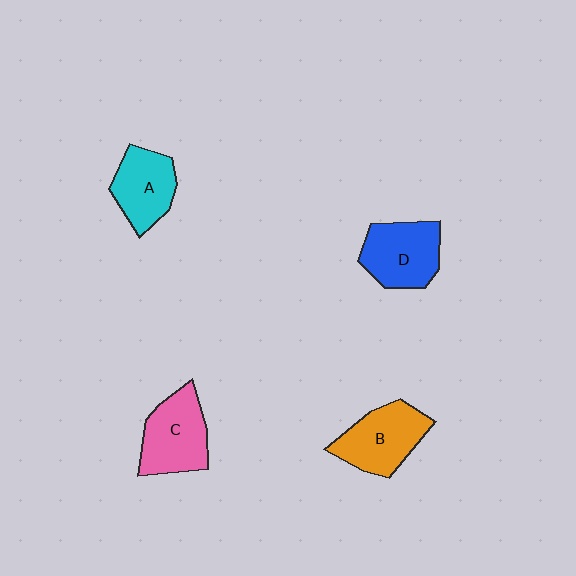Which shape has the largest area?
Shape C (pink).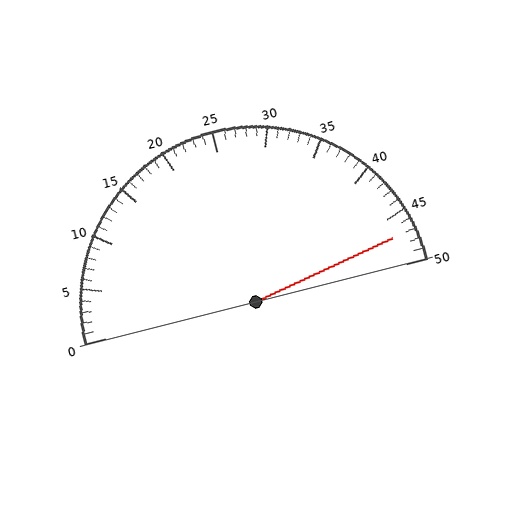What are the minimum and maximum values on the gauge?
The gauge ranges from 0 to 50.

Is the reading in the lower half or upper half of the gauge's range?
The reading is in the upper half of the range (0 to 50).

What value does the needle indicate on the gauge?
The needle indicates approximately 47.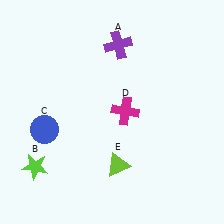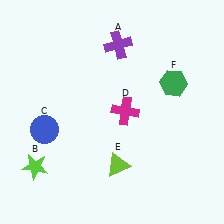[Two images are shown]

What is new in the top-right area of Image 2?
A green hexagon (F) was added in the top-right area of Image 2.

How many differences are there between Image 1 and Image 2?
There is 1 difference between the two images.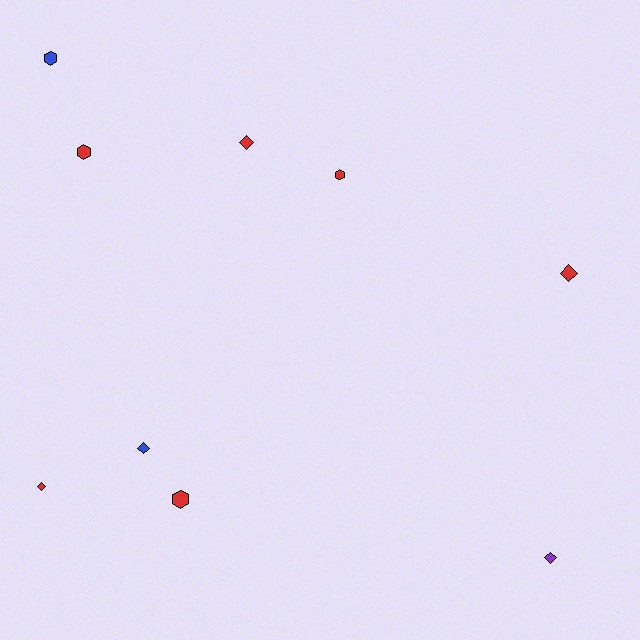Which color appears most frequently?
Red, with 6 objects.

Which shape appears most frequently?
Diamond, with 5 objects.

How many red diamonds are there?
There are 3 red diamonds.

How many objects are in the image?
There are 9 objects.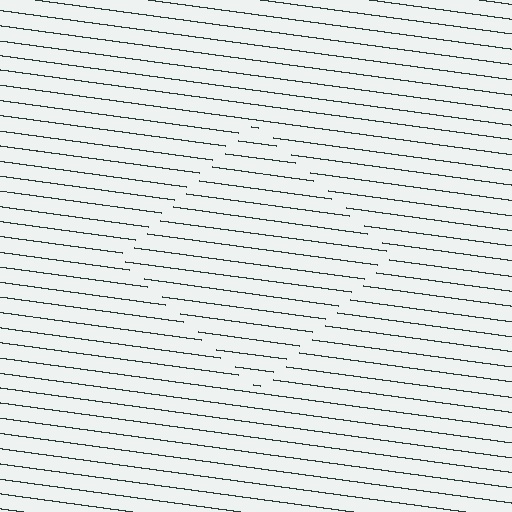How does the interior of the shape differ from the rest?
The interior of the shape contains the same grating, shifted by half a period — the contour is defined by the phase discontinuity where line-ends from the inner and outer gratings abut.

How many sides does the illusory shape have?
4 sides — the line-ends trace a square.